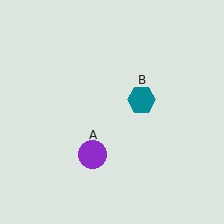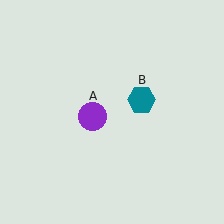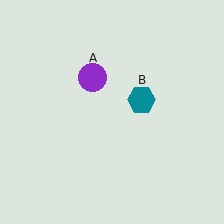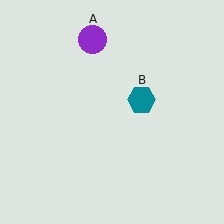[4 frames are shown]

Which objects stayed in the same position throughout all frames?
Teal hexagon (object B) remained stationary.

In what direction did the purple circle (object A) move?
The purple circle (object A) moved up.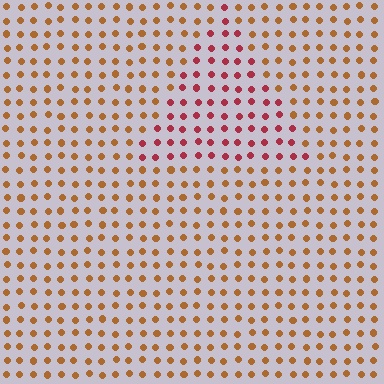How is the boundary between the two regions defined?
The boundary is defined purely by a slight shift in hue (about 40 degrees). Spacing, size, and orientation are identical on both sides.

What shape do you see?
I see a triangle.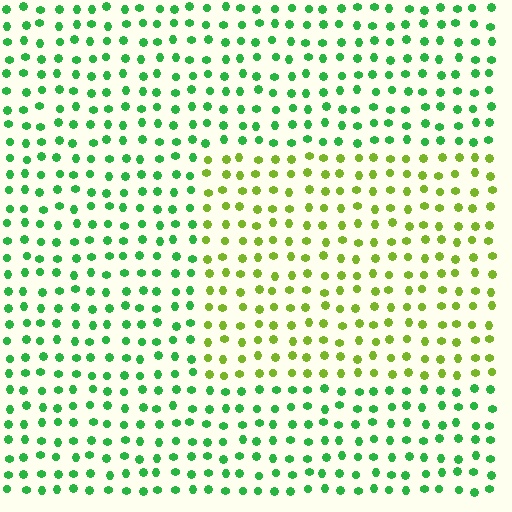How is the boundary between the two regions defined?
The boundary is defined purely by a slight shift in hue (about 44 degrees). Spacing, size, and orientation are identical on both sides.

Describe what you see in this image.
The image is filled with small green elements in a uniform arrangement. A rectangle-shaped region is visible where the elements are tinted to a slightly different hue, forming a subtle color boundary.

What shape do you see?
I see a rectangle.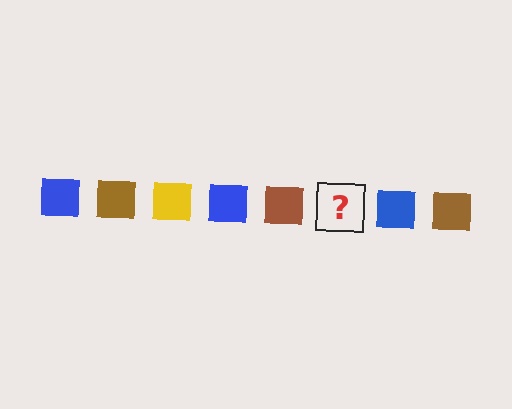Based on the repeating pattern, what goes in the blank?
The blank should be a yellow square.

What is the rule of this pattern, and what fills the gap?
The rule is that the pattern cycles through blue, brown, yellow squares. The gap should be filled with a yellow square.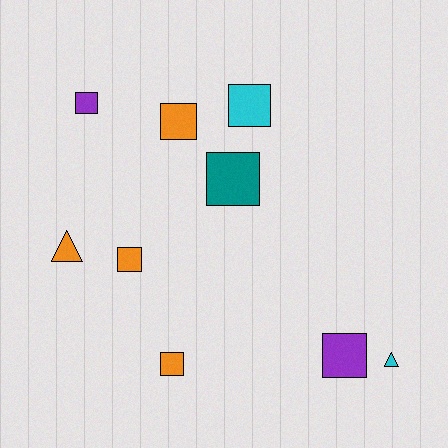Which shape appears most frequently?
Square, with 7 objects.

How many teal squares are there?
There is 1 teal square.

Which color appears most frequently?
Orange, with 4 objects.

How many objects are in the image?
There are 9 objects.